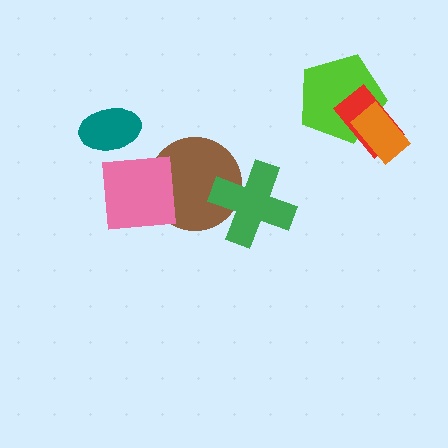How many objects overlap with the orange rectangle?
2 objects overlap with the orange rectangle.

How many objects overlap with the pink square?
1 object overlaps with the pink square.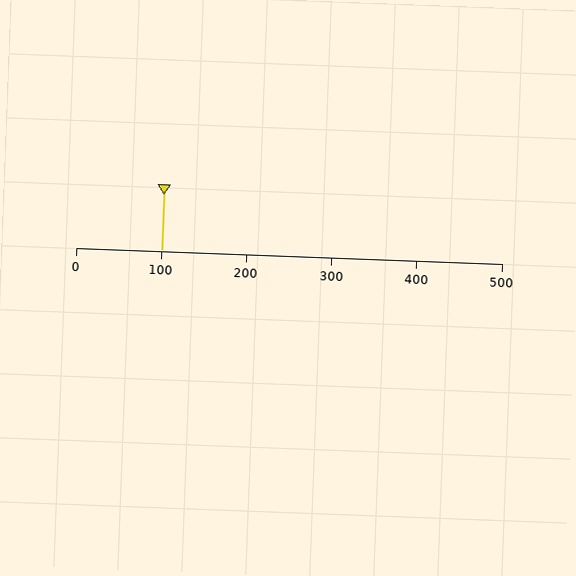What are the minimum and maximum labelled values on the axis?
The axis runs from 0 to 500.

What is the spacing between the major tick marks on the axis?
The major ticks are spaced 100 apart.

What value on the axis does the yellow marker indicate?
The marker indicates approximately 100.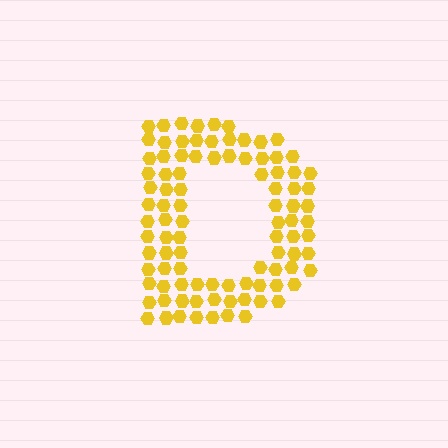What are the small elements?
The small elements are hexagons.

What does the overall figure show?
The overall figure shows the letter D.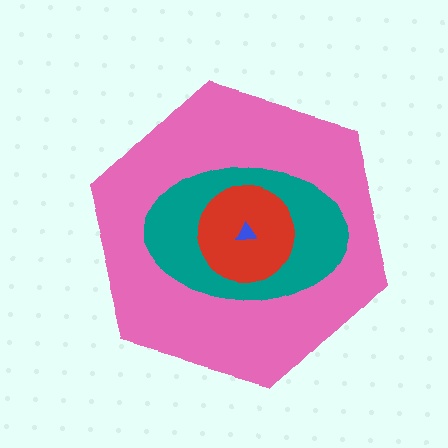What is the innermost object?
The blue triangle.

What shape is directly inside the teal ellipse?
The red circle.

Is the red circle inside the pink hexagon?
Yes.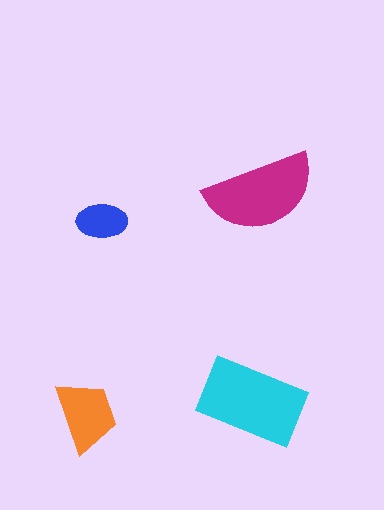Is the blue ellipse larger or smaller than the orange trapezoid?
Smaller.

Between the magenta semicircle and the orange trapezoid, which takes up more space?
The magenta semicircle.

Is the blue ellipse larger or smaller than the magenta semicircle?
Smaller.